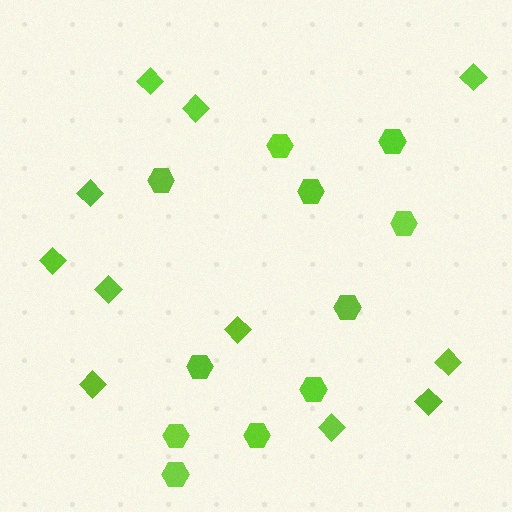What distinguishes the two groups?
There are 2 groups: one group of diamonds (11) and one group of hexagons (11).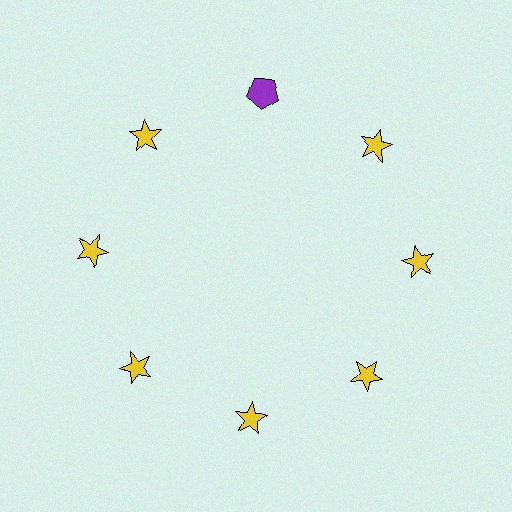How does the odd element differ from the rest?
It differs in both color (purple instead of yellow) and shape (pentagon instead of star).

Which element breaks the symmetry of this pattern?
The purple pentagon at roughly the 12 o'clock position breaks the symmetry. All other shapes are yellow stars.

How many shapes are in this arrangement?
There are 8 shapes arranged in a ring pattern.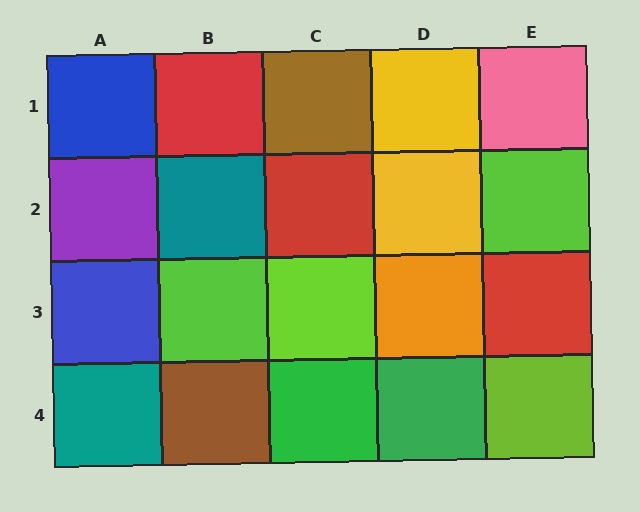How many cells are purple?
1 cell is purple.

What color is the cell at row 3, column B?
Lime.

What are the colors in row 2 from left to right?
Purple, teal, red, yellow, lime.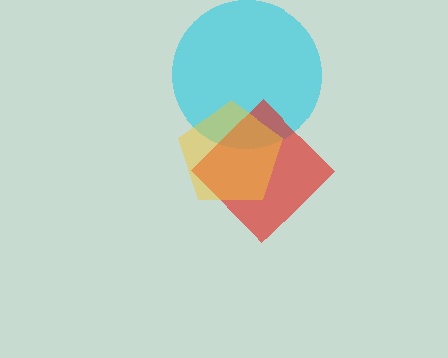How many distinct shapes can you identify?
There are 3 distinct shapes: a cyan circle, a red diamond, a yellow pentagon.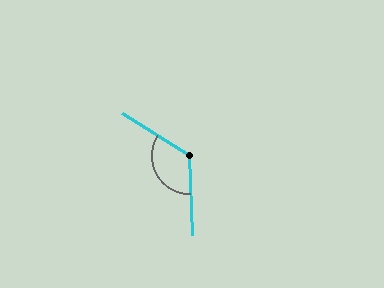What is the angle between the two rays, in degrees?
Approximately 124 degrees.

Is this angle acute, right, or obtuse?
It is obtuse.